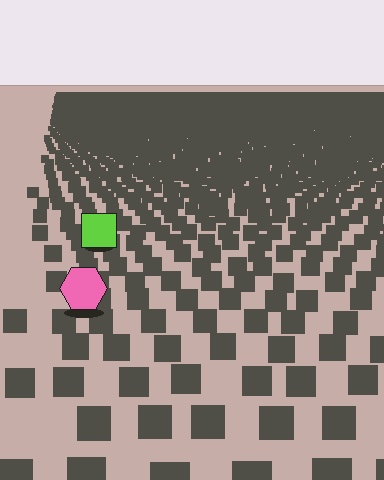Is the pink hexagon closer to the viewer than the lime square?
Yes. The pink hexagon is closer — you can tell from the texture gradient: the ground texture is coarser near it.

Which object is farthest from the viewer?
The lime square is farthest from the viewer. It appears smaller and the ground texture around it is denser.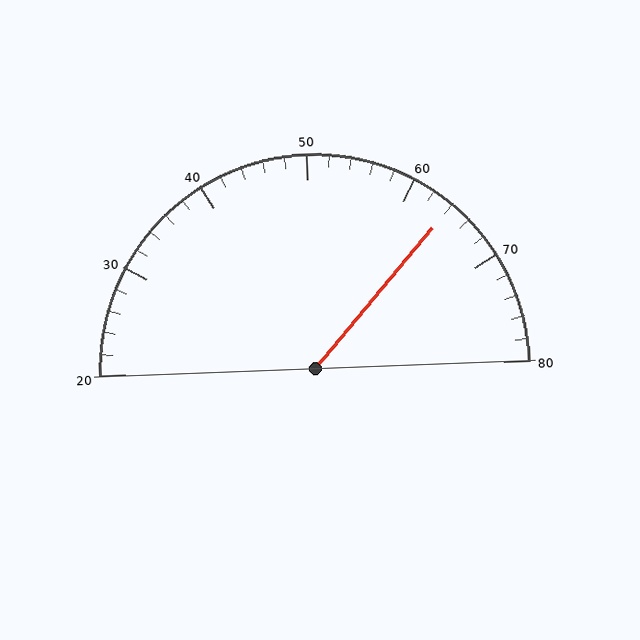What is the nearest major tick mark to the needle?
The nearest major tick mark is 60.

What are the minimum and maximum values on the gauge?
The gauge ranges from 20 to 80.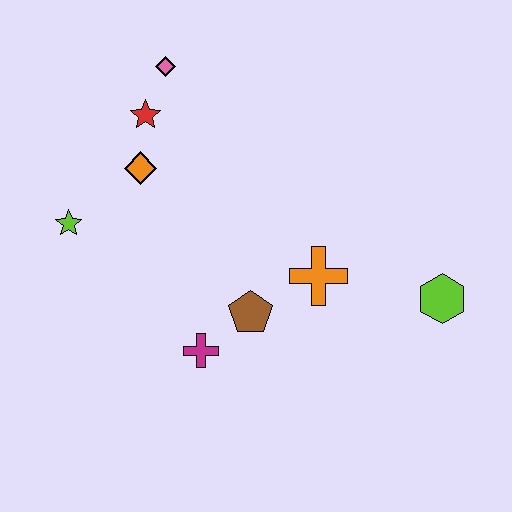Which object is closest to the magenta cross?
The brown pentagon is closest to the magenta cross.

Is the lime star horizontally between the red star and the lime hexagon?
No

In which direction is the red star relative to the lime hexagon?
The red star is to the left of the lime hexagon.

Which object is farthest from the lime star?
The lime hexagon is farthest from the lime star.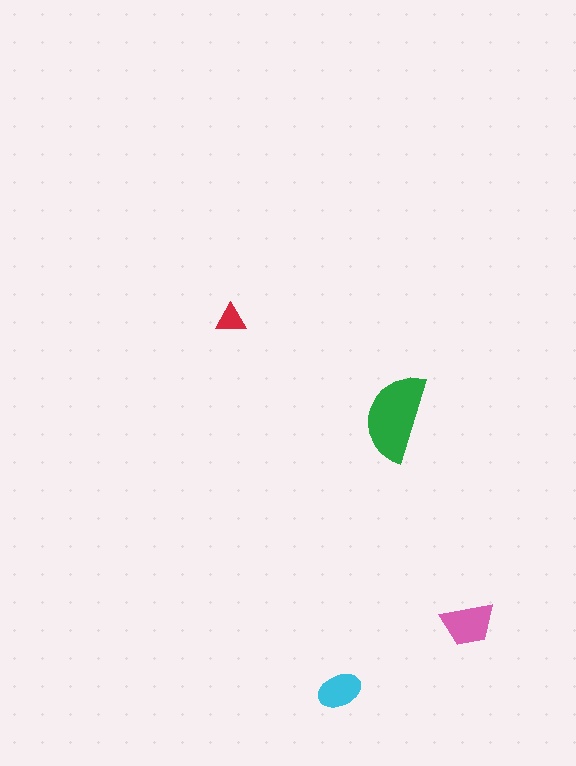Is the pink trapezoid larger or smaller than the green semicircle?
Smaller.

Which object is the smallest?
The red triangle.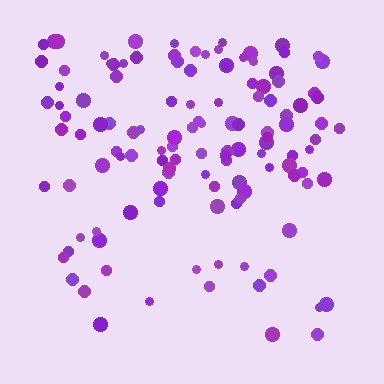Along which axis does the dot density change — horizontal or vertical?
Vertical.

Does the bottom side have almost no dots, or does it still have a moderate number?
Still a moderate number, just noticeably fewer than the top.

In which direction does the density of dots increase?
From bottom to top, with the top side densest.